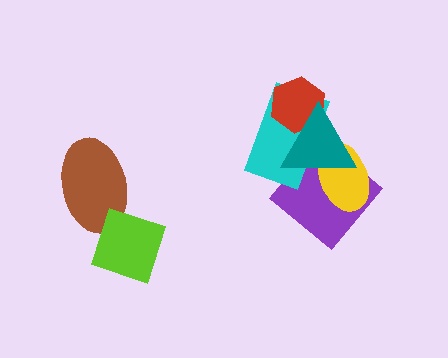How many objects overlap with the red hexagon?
2 objects overlap with the red hexagon.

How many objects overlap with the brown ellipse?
1 object overlaps with the brown ellipse.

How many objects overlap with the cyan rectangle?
4 objects overlap with the cyan rectangle.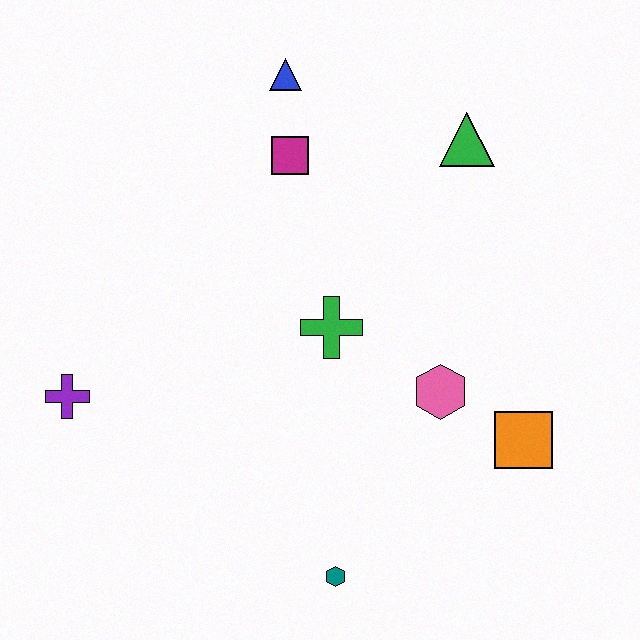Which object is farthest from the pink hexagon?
The purple cross is farthest from the pink hexagon.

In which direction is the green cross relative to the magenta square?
The green cross is below the magenta square.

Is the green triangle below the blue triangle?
Yes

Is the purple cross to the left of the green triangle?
Yes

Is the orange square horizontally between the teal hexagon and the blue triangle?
No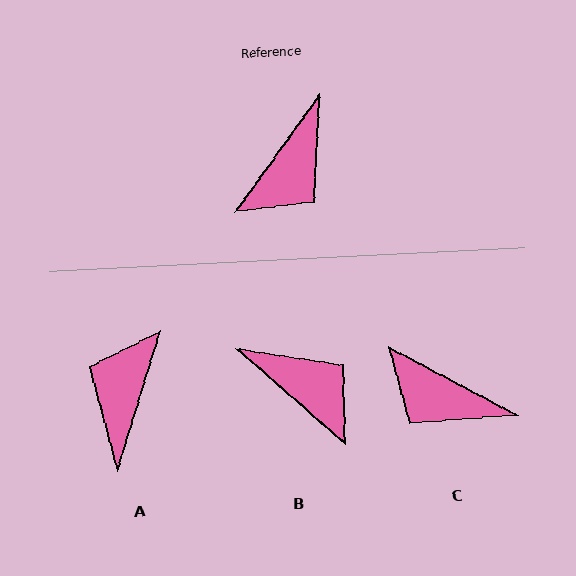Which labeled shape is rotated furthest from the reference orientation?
A, about 161 degrees away.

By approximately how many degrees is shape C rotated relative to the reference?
Approximately 82 degrees clockwise.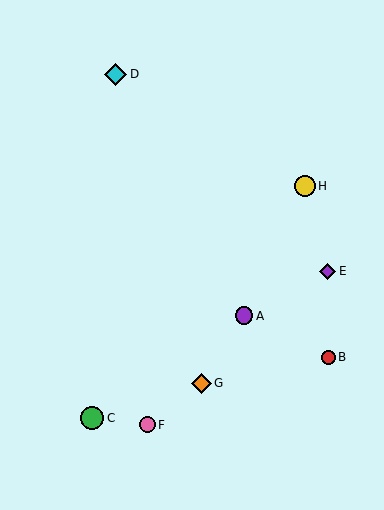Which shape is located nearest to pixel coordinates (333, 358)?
The red circle (labeled B) at (328, 357) is nearest to that location.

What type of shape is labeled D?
Shape D is a cyan diamond.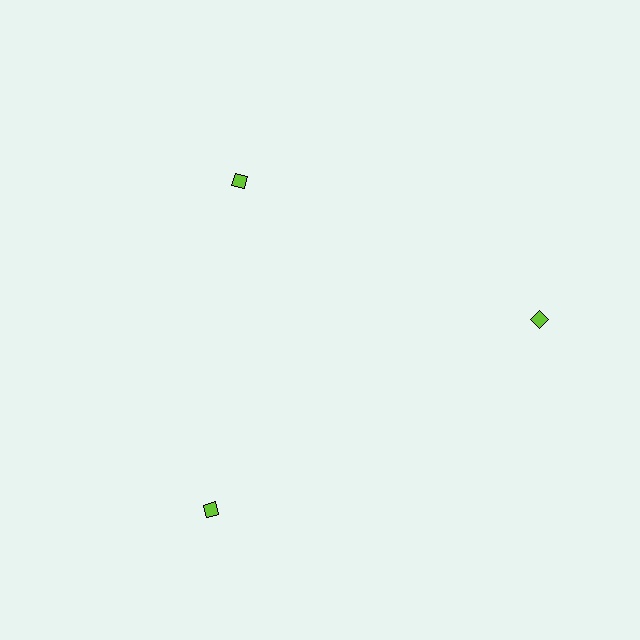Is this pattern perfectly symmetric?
No. The 3 lime diamonds are arranged in a ring, but one element near the 11 o'clock position is pulled inward toward the center, breaking the 3-fold rotational symmetry.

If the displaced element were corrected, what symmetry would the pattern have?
It would have 3-fold rotational symmetry — the pattern would map onto itself every 120 degrees.